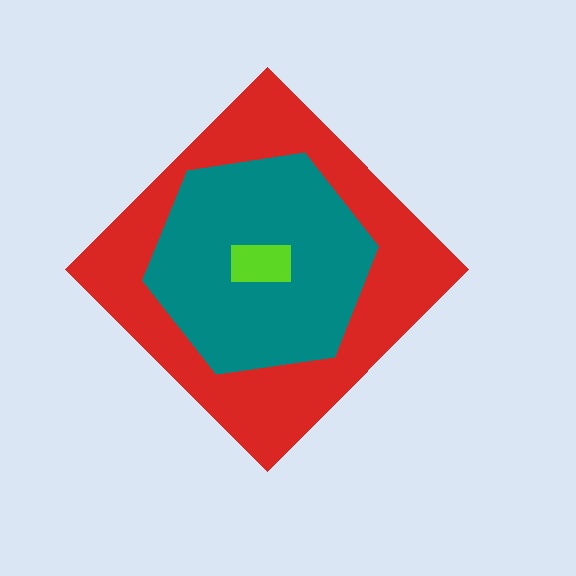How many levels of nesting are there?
3.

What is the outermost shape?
The red diamond.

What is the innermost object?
The lime rectangle.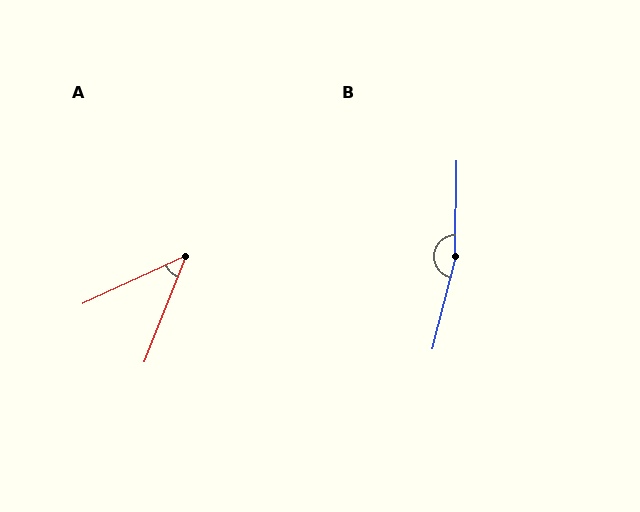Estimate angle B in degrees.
Approximately 166 degrees.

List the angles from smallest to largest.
A (44°), B (166°).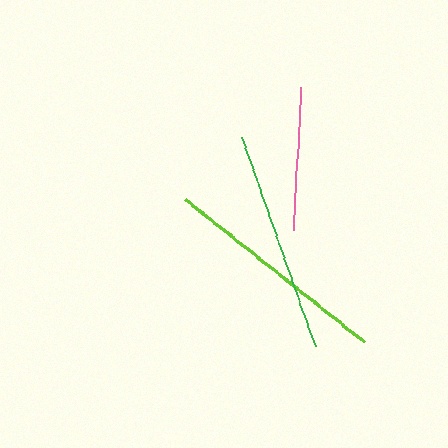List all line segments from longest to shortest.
From longest to shortest: lime, green, pink.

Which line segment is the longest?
The lime line is the longest at approximately 229 pixels.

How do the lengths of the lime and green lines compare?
The lime and green lines are approximately the same length.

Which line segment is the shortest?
The pink line is the shortest at approximately 143 pixels.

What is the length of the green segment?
The green segment is approximately 222 pixels long.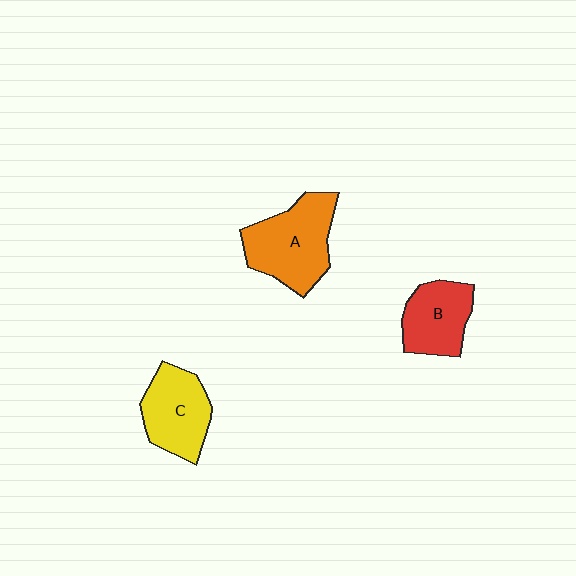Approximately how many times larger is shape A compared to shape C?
Approximately 1.3 times.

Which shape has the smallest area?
Shape B (red).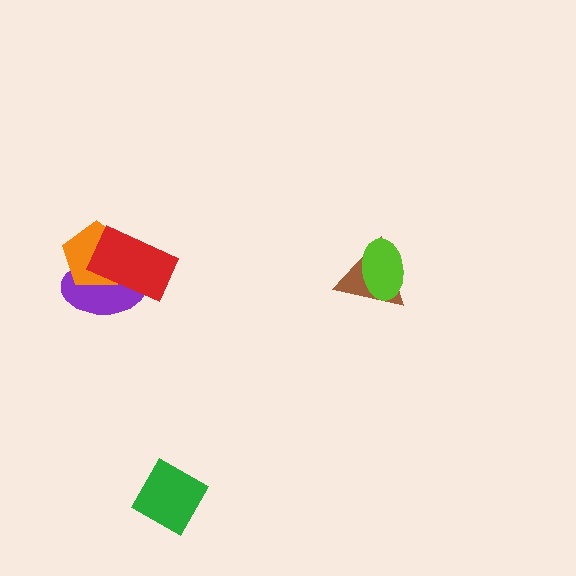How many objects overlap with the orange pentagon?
2 objects overlap with the orange pentagon.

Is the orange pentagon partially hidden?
Yes, it is partially covered by another shape.